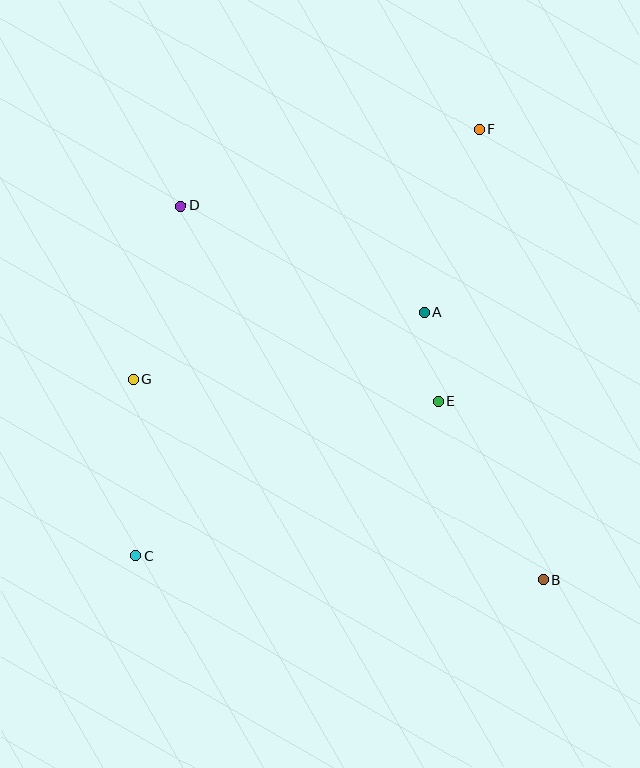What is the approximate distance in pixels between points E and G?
The distance between E and G is approximately 306 pixels.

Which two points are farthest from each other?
Points C and F are farthest from each other.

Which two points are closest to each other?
Points A and E are closest to each other.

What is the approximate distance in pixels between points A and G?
The distance between A and G is approximately 299 pixels.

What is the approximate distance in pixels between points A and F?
The distance between A and F is approximately 190 pixels.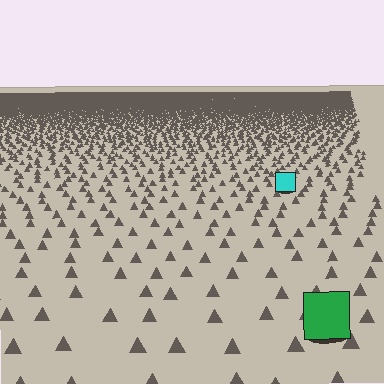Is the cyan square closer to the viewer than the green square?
No. The green square is closer — you can tell from the texture gradient: the ground texture is coarser near it.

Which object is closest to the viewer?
The green square is closest. The texture marks near it are larger and more spread out.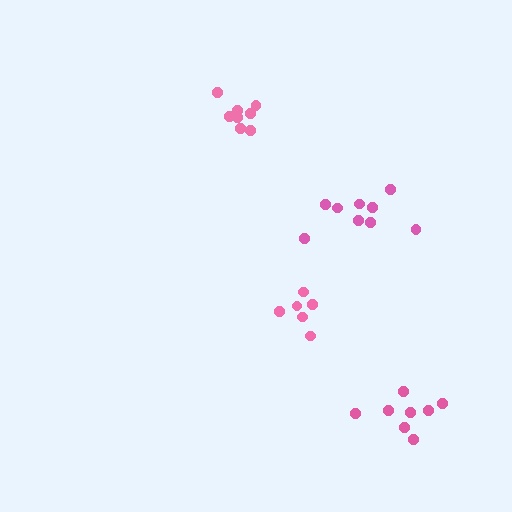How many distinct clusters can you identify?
There are 4 distinct clusters.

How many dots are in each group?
Group 1: 8 dots, Group 2: 6 dots, Group 3: 8 dots, Group 4: 9 dots (31 total).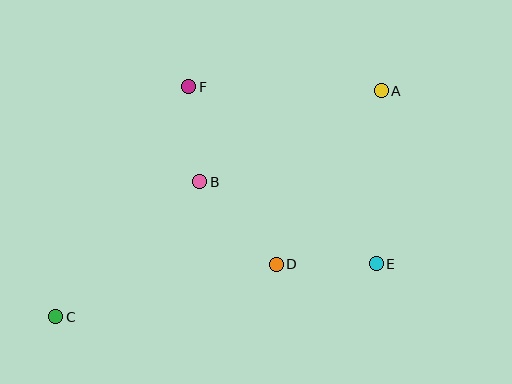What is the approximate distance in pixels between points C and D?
The distance between C and D is approximately 226 pixels.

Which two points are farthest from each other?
Points A and C are farthest from each other.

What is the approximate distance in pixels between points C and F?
The distance between C and F is approximately 266 pixels.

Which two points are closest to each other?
Points B and F are closest to each other.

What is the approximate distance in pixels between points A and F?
The distance between A and F is approximately 192 pixels.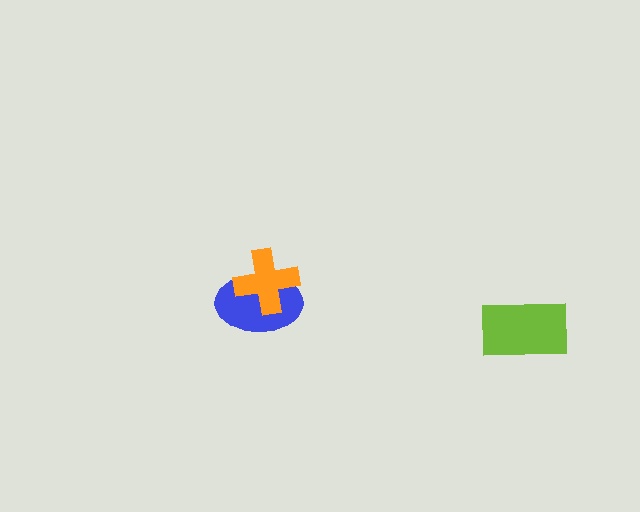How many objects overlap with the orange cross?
1 object overlaps with the orange cross.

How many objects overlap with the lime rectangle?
0 objects overlap with the lime rectangle.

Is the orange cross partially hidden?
No, no other shape covers it.